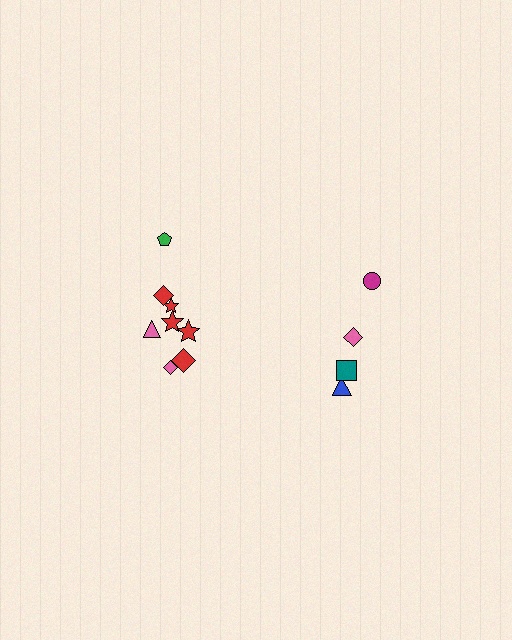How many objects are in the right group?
There are 4 objects.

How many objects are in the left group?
There are 8 objects.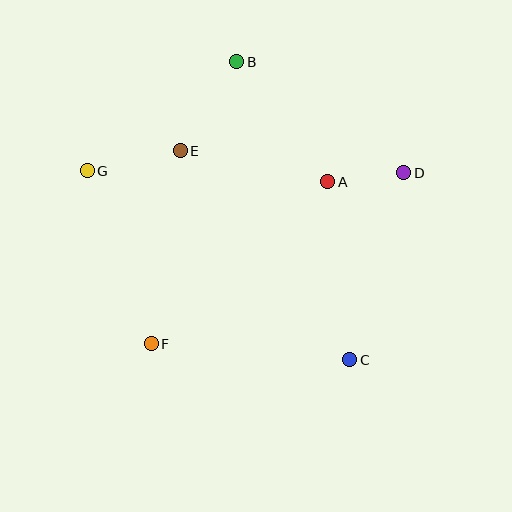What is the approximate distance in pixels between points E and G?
The distance between E and G is approximately 95 pixels.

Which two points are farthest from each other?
Points C and G are farthest from each other.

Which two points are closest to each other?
Points A and D are closest to each other.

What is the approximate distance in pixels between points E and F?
The distance between E and F is approximately 195 pixels.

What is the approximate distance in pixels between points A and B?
The distance between A and B is approximately 151 pixels.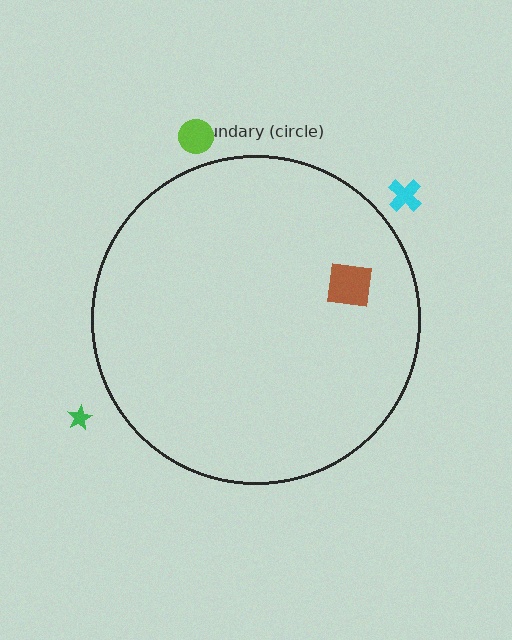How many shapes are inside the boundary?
1 inside, 3 outside.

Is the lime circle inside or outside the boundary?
Outside.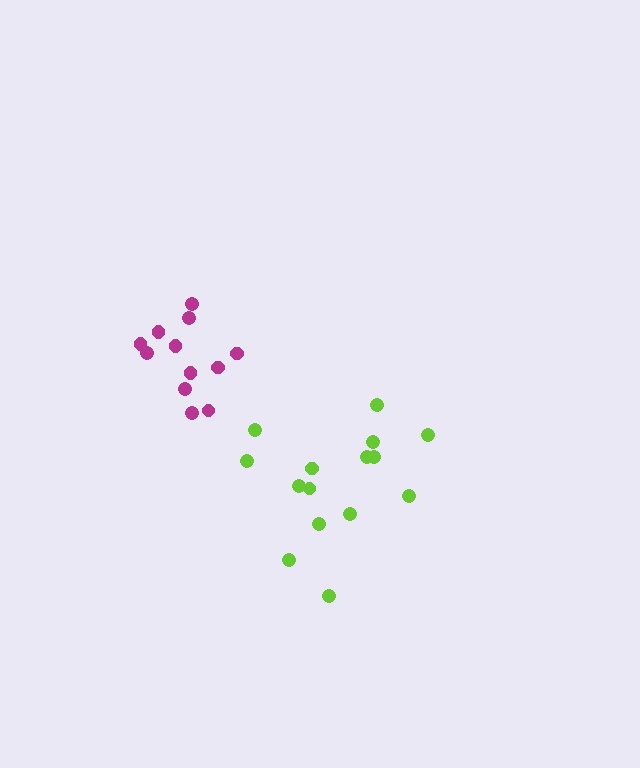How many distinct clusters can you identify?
There are 2 distinct clusters.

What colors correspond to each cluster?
The clusters are colored: magenta, lime.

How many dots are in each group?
Group 1: 12 dots, Group 2: 15 dots (27 total).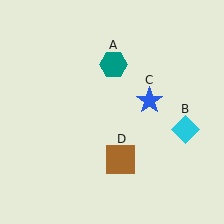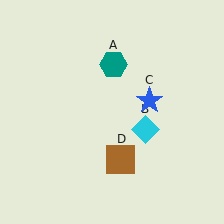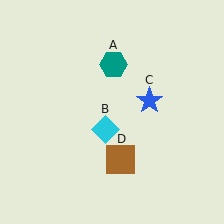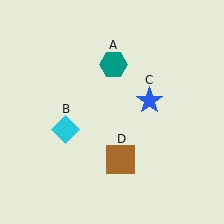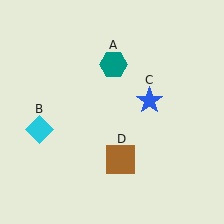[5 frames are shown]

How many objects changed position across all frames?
1 object changed position: cyan diamond (object B).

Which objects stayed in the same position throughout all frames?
Teal hexagon (object A) and blue star (object C) and brown square (object D) remained stationary.